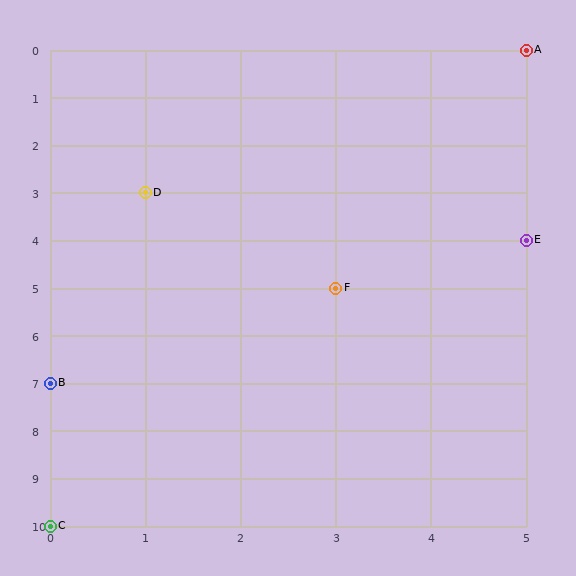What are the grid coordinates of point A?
Point A is at grid coordinates (5, 0).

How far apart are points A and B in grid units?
Points A and B are 5 columns and 7 rows apart (about 8.6 grid units diagonally).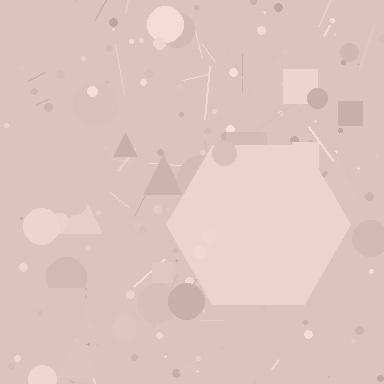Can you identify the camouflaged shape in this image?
The camouflaged shape is a hexagon.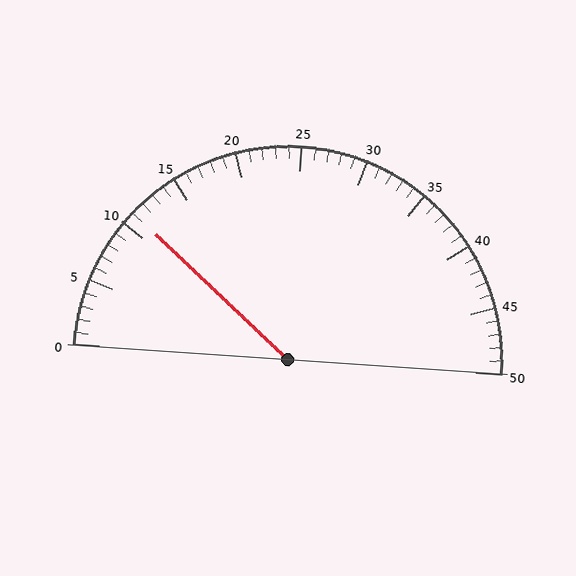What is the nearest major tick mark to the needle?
The nearest major tick mark is 10.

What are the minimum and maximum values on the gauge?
The gauge ranges from 0 to 50.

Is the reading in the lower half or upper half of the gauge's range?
The reading is in the lower half of the range (0 to 50).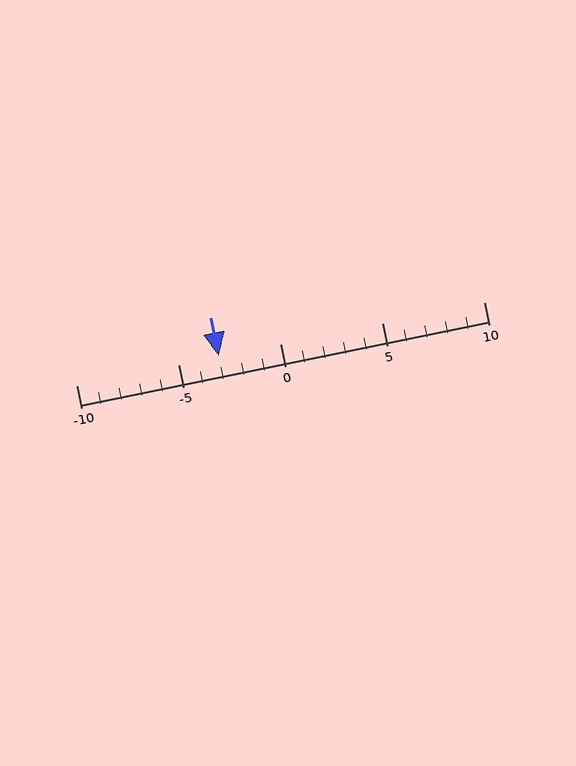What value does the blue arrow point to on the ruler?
The blue arrow points to approximately -3.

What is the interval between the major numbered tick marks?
The major tick marks are spaced 5 units apart.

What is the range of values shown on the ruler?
The ruler shows values from -10 to 10.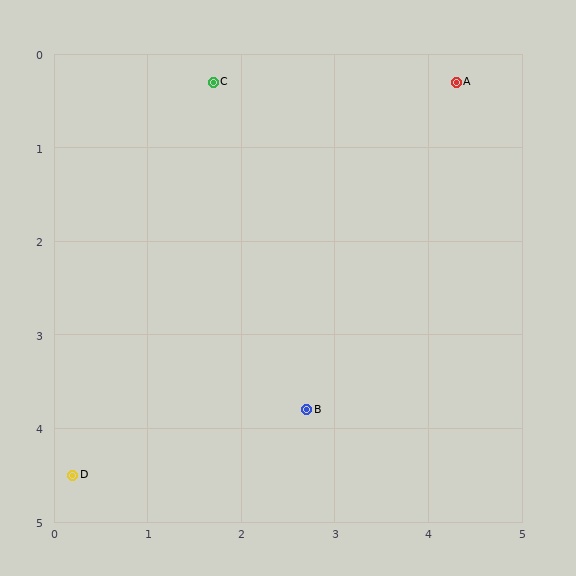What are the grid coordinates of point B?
Point B is at approximately (2.7, 3.8).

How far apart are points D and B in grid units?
Points D and B are about 2.6 grid units apart.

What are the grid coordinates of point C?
Point C is at approximately (1.7, 0.3).